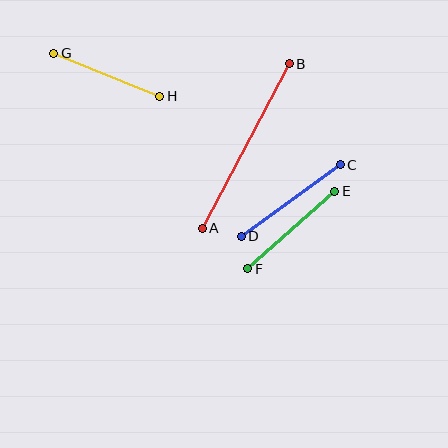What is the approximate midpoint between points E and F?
The midpoint is at approximately (291, 230) pixels.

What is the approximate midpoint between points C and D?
The midpoint is at approximately (291, 201) pixels.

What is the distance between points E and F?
The distance is approximately 116 pixels.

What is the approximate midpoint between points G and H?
The midpoint is at approximately (107, 75) pixels.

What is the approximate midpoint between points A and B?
The midpoint is at approximately (246, 146) pixels.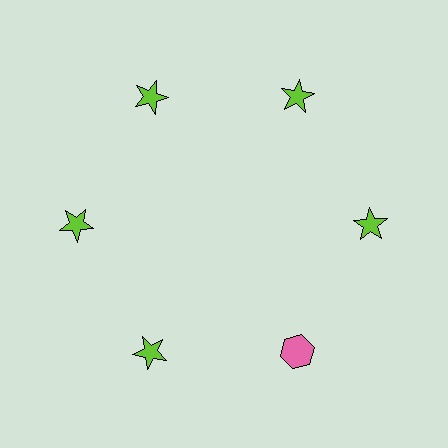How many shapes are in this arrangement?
There are 6 shapes arranged in a ring pattern.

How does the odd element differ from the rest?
It differs in both color (pink instead of lime) and shape (hexagon instead of star).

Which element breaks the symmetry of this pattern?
The pink hexagon at roughly the 5 o'clock position breaks the symmetry. All other shapes are lime stars.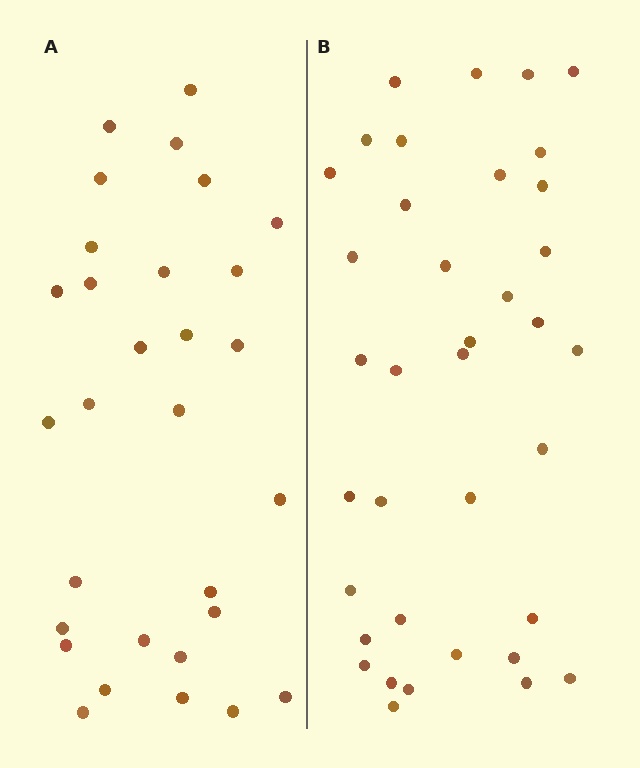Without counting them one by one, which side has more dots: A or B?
Region B (the right region) has more dots.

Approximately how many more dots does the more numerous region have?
Region B has roughly 8 or so more dots than region A.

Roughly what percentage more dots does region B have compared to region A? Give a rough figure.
About 25% more.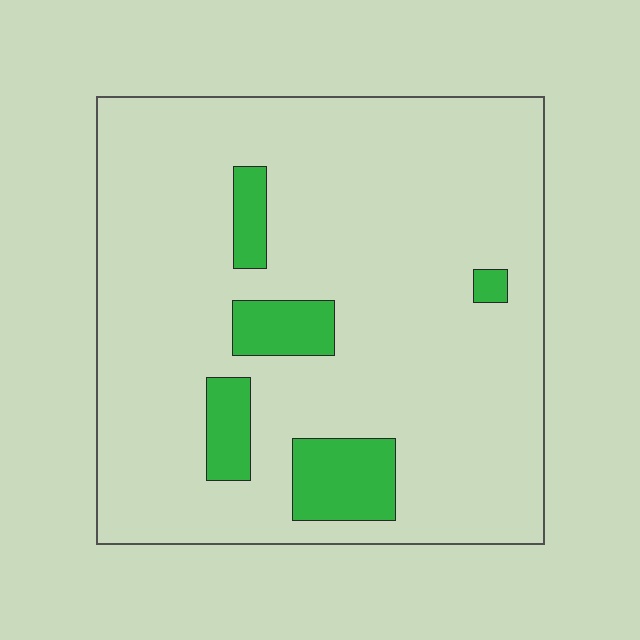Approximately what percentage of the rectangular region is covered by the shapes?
Approximately 10%.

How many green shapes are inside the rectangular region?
5.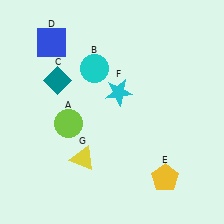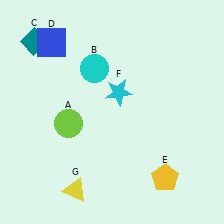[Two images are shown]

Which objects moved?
The objects that moved are: the teal diamond (C), the yellow triangle (G).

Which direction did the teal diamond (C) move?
The teal diamond (C) moved up.